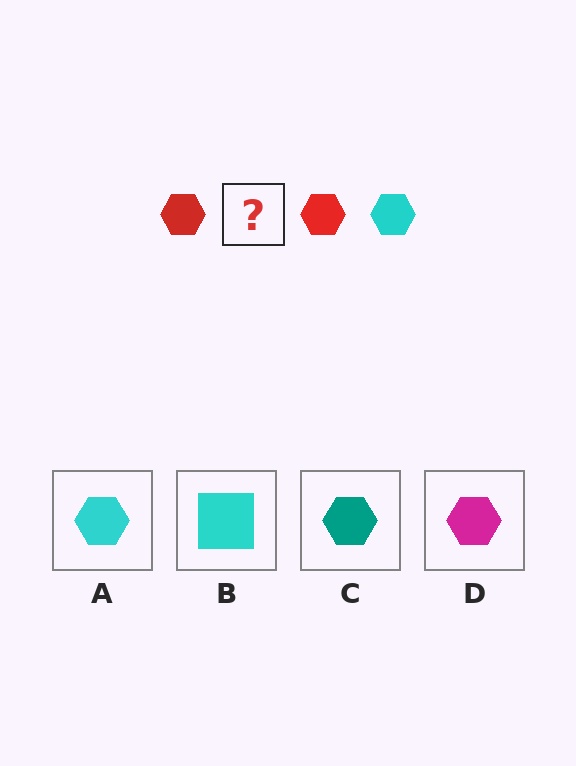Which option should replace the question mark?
Option A.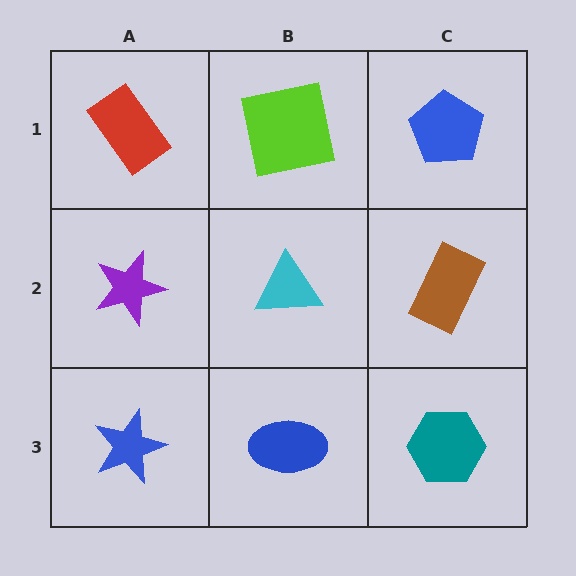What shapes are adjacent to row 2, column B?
A lime square (row 1, column B), a blue ellipse (row 3, column B), a purple star (row 2, column A), a brown rectangle (row 2, column C).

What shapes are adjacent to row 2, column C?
A blue pentagon (row 1, column C), a teal hexagon (row 3, column C), a cyan triangle (row 2, column B).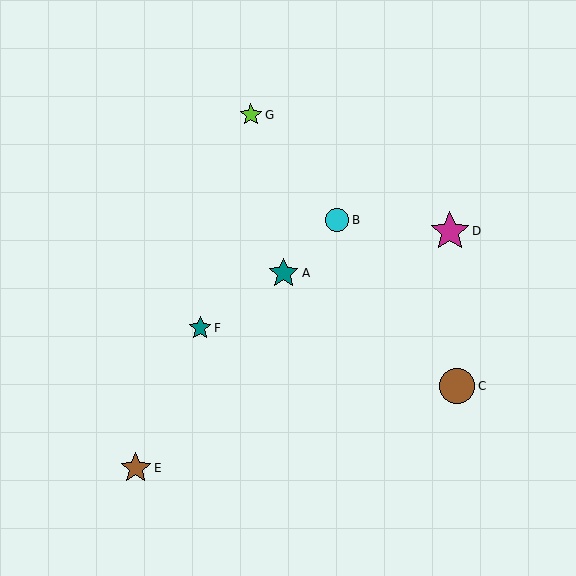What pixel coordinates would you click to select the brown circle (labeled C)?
Click at (457, 386) to select the brown circle C.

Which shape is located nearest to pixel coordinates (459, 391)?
The brown circle (labeled C) at (457, 386) is nearest to that location.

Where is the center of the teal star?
The center of the teal star is at (284, 273).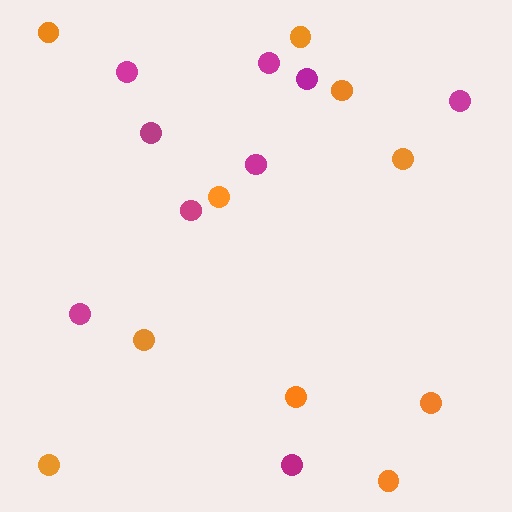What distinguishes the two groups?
There are 2 groups: one group of magenta circles (9) and one group of orange circles (10).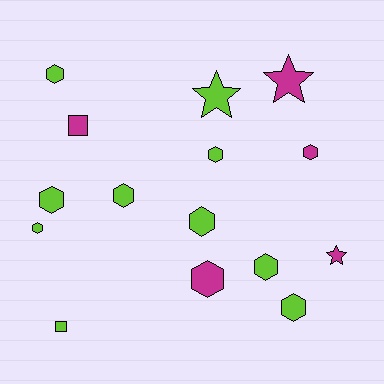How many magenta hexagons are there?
There are 2 magenta hexagons.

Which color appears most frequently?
Lime, with 10 objects.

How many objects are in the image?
There are 15 objects.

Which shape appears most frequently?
Hexagon, with 10 objects.